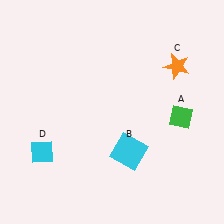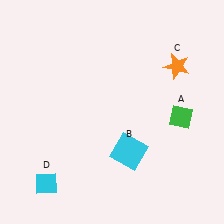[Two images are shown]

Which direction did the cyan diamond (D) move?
The cyan diamond (D) moved down.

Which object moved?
The cyan diamond (D) moved down.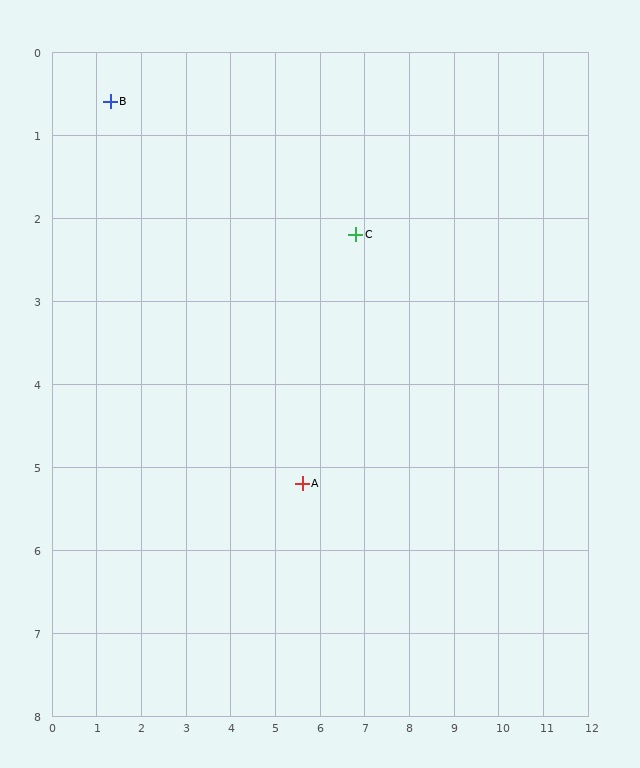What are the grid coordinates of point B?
Point B is at approximately (1.3, 0.6).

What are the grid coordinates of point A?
Point A is at approximately (5.6, 5.2).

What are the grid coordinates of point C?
Point C is at approximately (6.8, 2.2).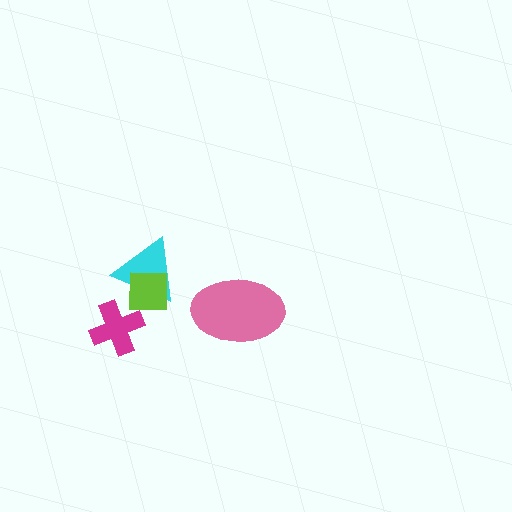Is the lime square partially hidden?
No, no other shape covers it.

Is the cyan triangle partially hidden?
Yes, it is partially covered by another shape.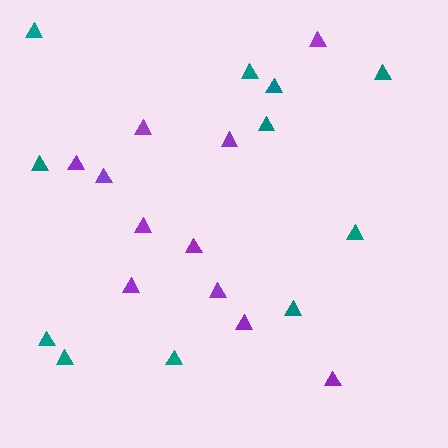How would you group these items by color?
There are 2 groups: one group of teal triangles (11) and one group of purple triangles (11).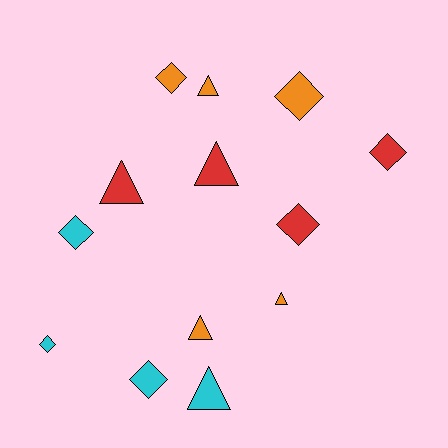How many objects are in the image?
There are 13 objects.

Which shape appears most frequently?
Diamond, with 7 objects.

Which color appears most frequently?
Orange, with 5 objects.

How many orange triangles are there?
There are 3 orange triangles.